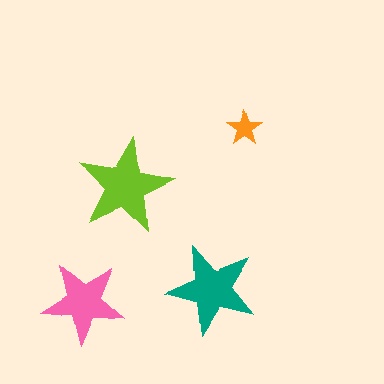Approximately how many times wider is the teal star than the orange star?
About 2.5 times wider.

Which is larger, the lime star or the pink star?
The lime one.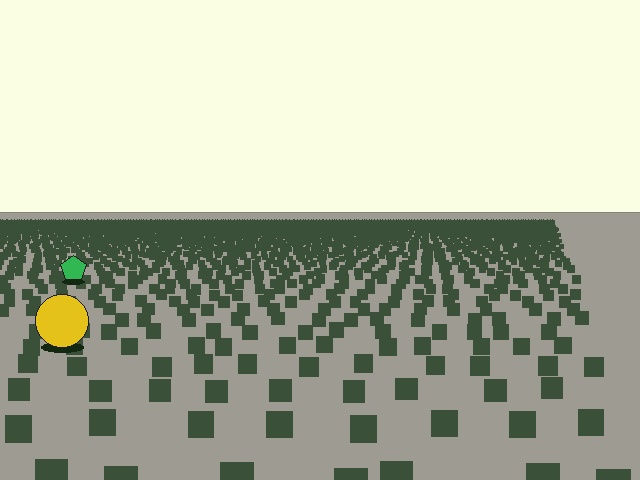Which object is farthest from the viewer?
The green pentagon is farthest from the viewer. It appears smaller and the ground texture around it is denser.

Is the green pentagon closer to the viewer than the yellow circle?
No. The yellow circle is closer — you can tell from the texture gradient: the ground texture is coarser near it.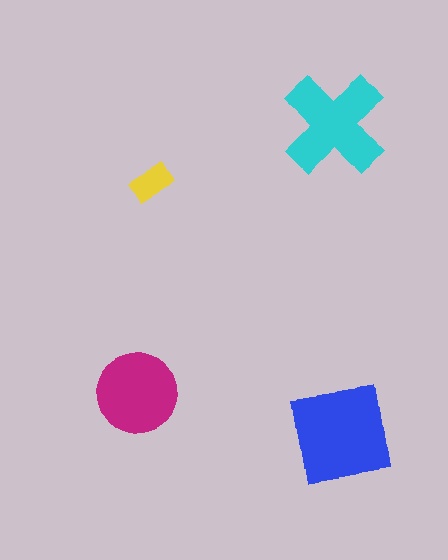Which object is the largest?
The blue square.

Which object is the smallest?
The yellow rectangle.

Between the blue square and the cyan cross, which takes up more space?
The blue square.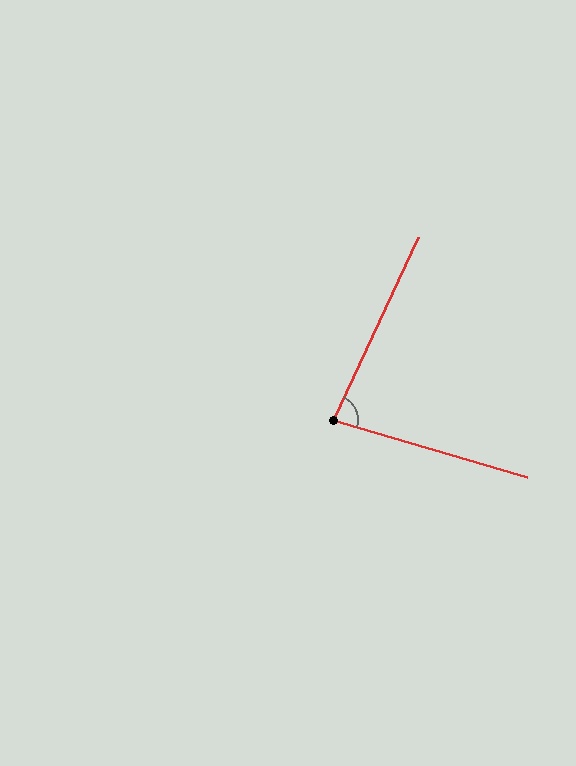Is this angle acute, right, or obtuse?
It is acute.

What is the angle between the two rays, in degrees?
Approximately 82 degrees.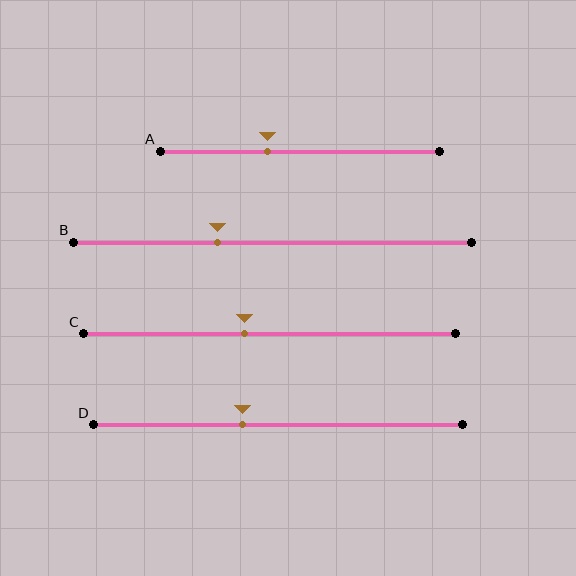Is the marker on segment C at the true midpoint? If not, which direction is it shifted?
No, the marker on segment C is shifted to the left by about 7% of the segment length.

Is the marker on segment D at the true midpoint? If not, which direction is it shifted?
No, the marker on segment D is shifted to the left by about 10% of the segment length.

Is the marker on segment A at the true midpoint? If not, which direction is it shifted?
No, the marker on segment A is shifted to the left by about 12% of the segment length.